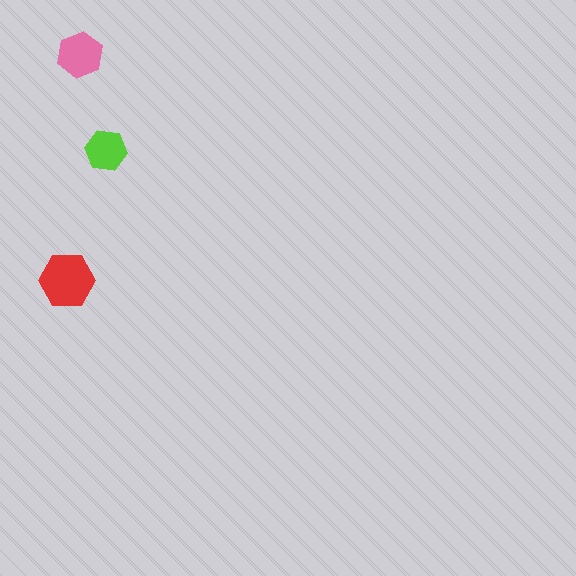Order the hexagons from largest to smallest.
the red one, the pink one, the lime one.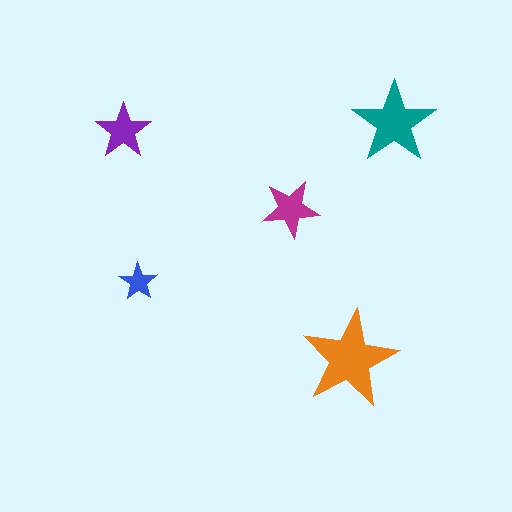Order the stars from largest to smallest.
the orange one, the teal one, the magenta one, the purple one, the blue one.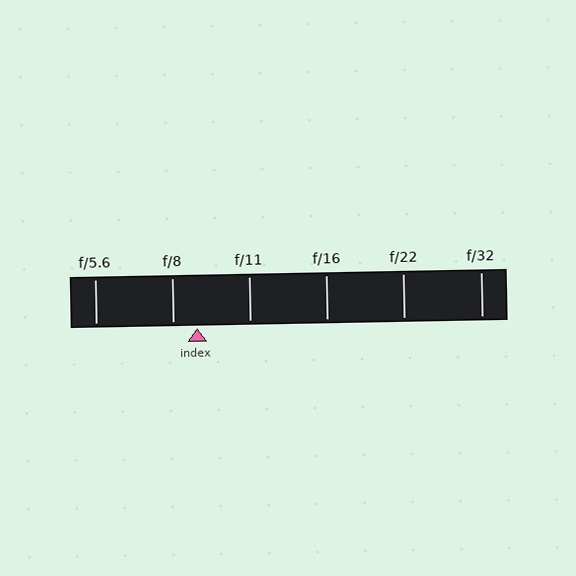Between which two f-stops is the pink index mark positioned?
The index mark is between f/8 and f/11.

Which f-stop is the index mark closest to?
The index mark is closest to f/8.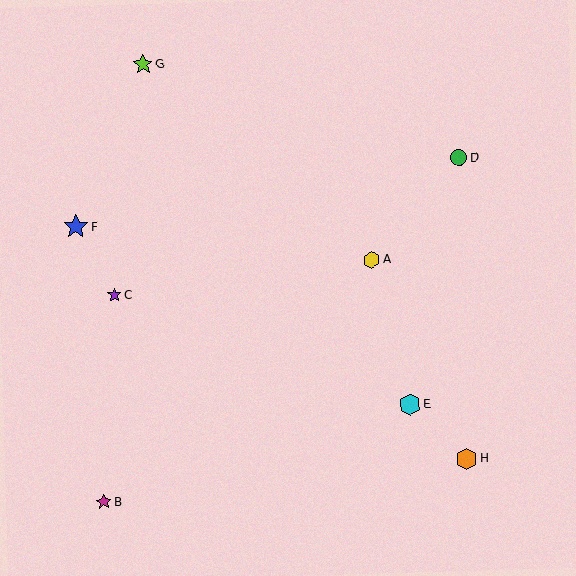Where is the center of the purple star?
The center of the purple star is at (114, 295).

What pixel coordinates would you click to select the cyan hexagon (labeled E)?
Click at (410, 404) to select the cyan hexagon E.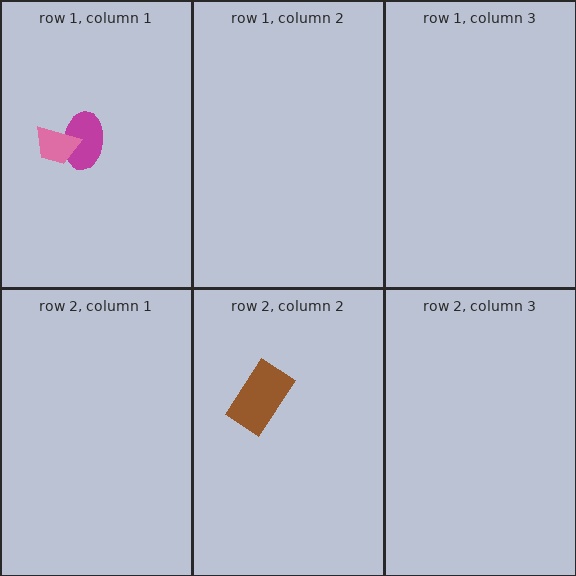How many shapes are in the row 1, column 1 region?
2.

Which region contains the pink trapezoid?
The row 1, column 1 region.